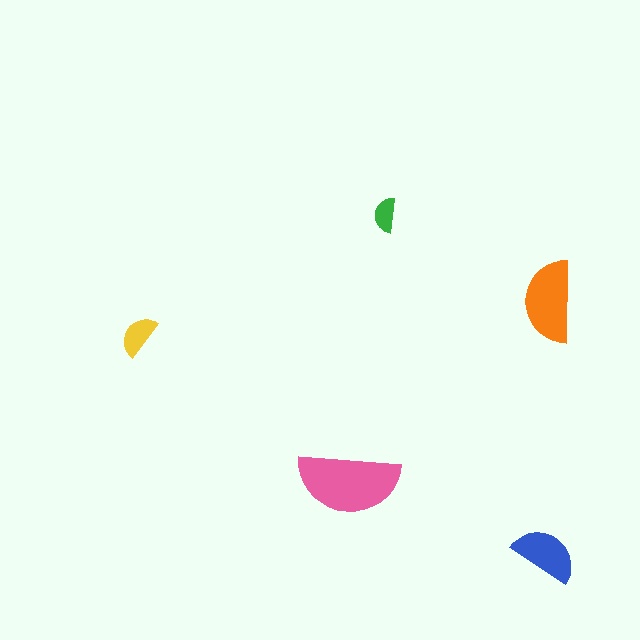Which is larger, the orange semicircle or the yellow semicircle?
The orange one.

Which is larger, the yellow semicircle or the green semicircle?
The yellow one.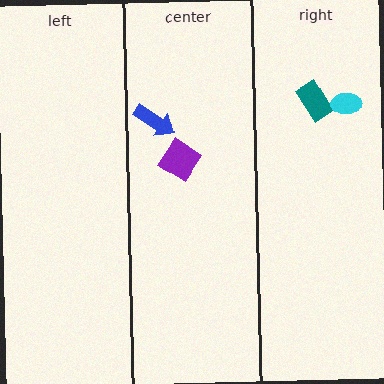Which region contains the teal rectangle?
The right region.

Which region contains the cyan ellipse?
The right region.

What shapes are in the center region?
The blue arrow, the purple diamond.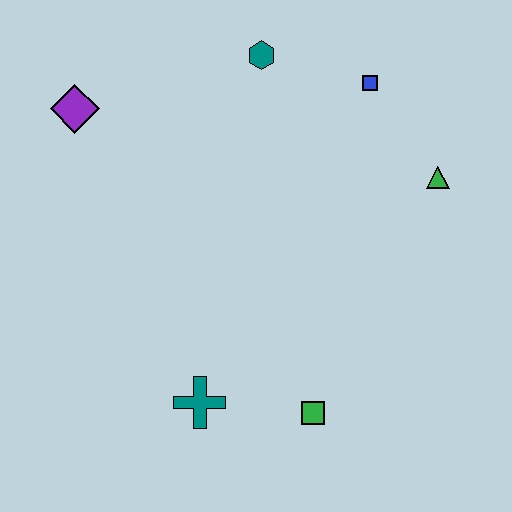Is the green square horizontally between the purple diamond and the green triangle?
Yes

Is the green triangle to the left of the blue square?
No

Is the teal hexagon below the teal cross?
No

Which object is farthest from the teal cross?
The blue square is farthest from the teal cross.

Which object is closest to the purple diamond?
The teal hexagon is closest to the purple diamond.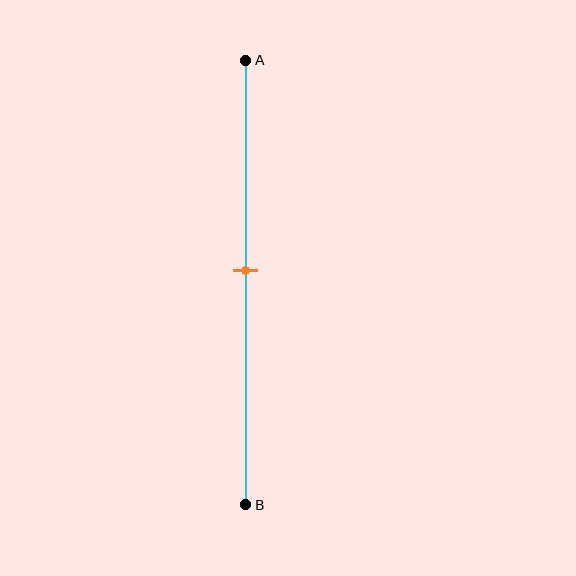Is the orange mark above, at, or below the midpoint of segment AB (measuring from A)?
The orange mark is approximately at the midpoint of segment AB.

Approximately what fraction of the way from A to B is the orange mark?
The orange mark is approximately 45% of the way from A to B.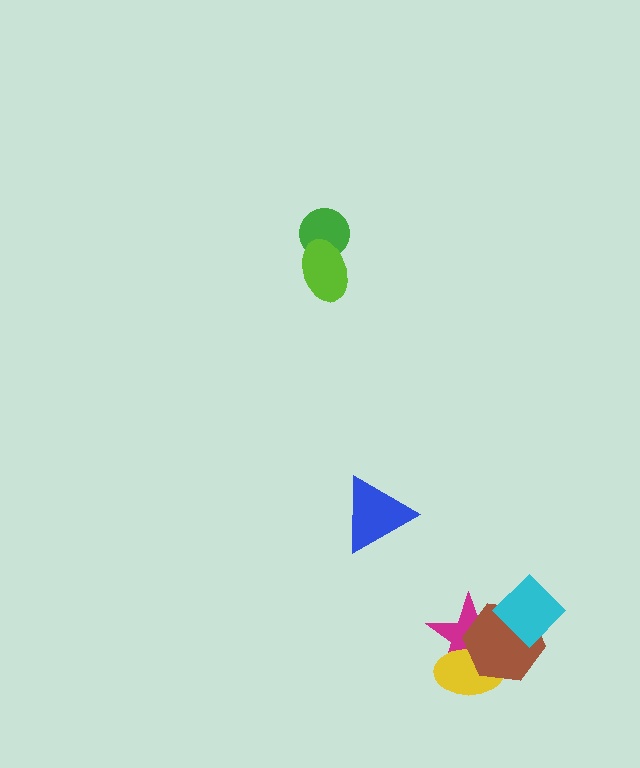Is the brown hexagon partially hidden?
Yes, it is partially covered by another shape.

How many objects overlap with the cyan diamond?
2 objects overlap with the cyan diamond.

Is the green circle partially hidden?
Yes, it is partially covered by another shape.